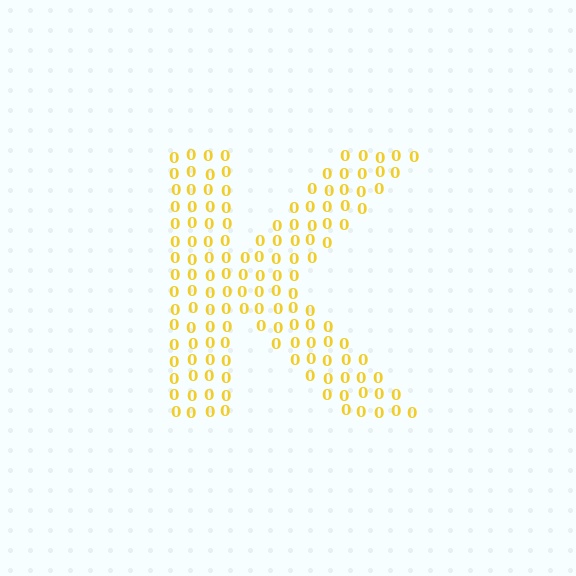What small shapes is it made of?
It is made of small digit 0's.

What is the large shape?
The large shape is the letter K.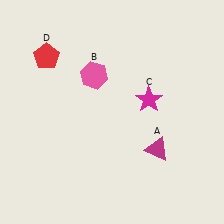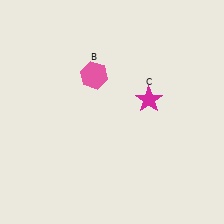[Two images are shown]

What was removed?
The magenta triangle (A), the red pentagon (D) were removed in Image 2.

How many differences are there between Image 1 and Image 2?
There are 2 differences between the two images.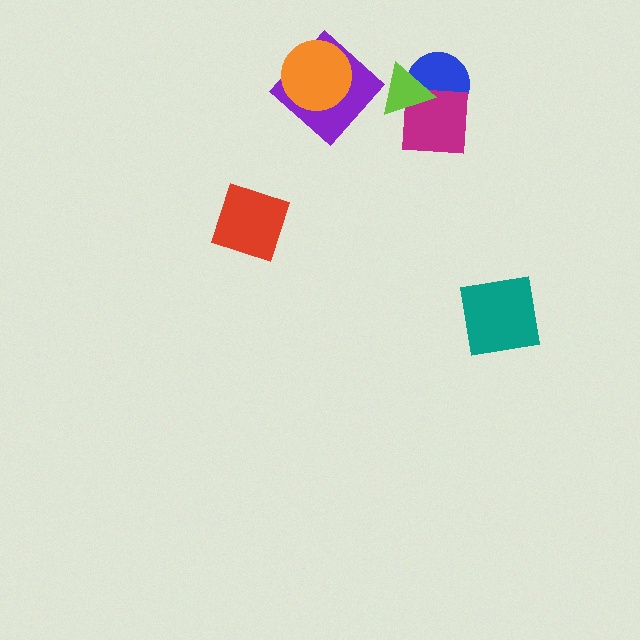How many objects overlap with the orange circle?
1 object overlaps with the orange circle.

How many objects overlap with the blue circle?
2 objects overlap with the blue circle.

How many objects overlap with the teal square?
0 objects overlap with the teal square.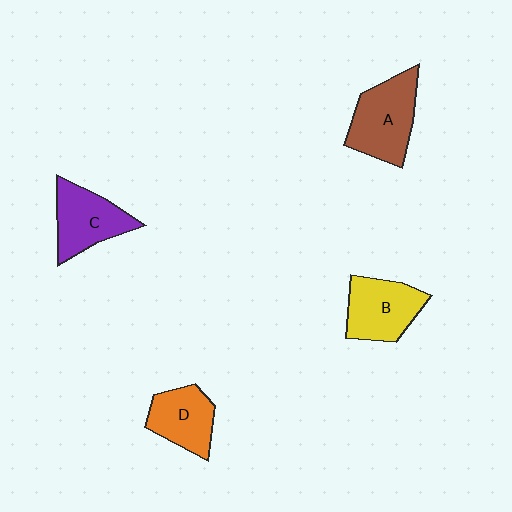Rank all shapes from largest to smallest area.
From largest to smallest: A (brown), B (yellow), C (purple), D (orange).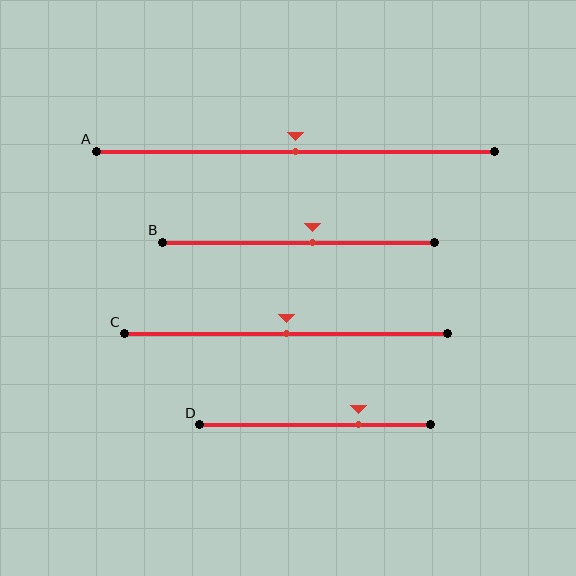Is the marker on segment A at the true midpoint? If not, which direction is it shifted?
Yes, the marker on segment A is at the true midpoint.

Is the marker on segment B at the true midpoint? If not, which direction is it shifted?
No, the marker on segment B is shifted to the right by about 5% of the segment length.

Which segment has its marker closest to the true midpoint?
Segment A has its marker closest to the true midpoint.